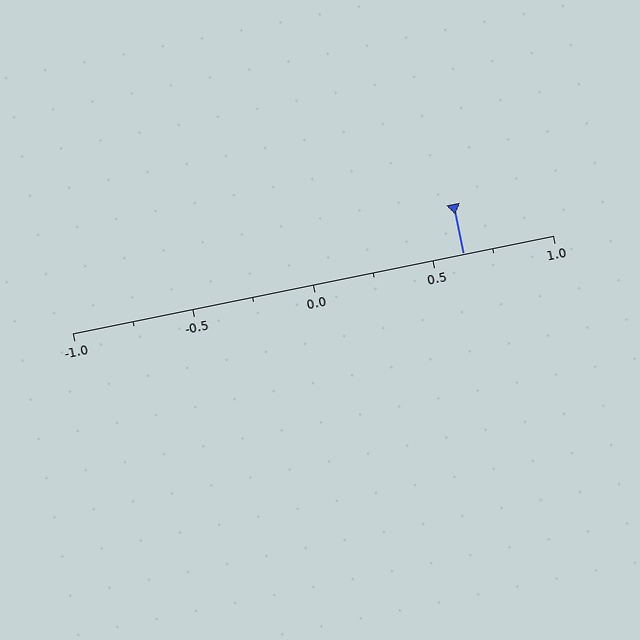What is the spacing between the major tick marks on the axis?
The major ticks are spaced 0.5 apart.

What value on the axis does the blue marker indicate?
The marker indicates approximately 0.62.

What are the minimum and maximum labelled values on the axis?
The axis runs from -1.0 to 1.0.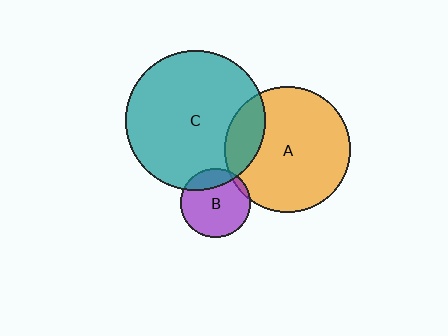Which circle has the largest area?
Circle C (teal).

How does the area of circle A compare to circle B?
Approximately 3.3 times.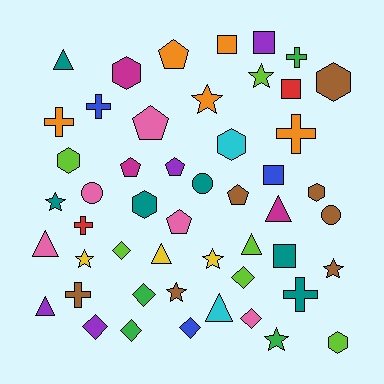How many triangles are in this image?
There are 7 triangles.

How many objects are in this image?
There are 50 objects.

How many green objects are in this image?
There are 4 green objects.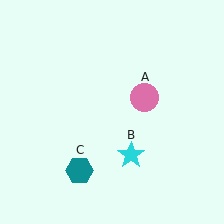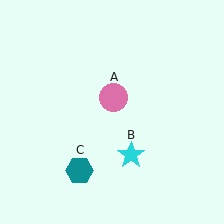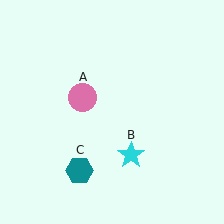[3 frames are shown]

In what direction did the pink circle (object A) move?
The pink circle (object A) moved left.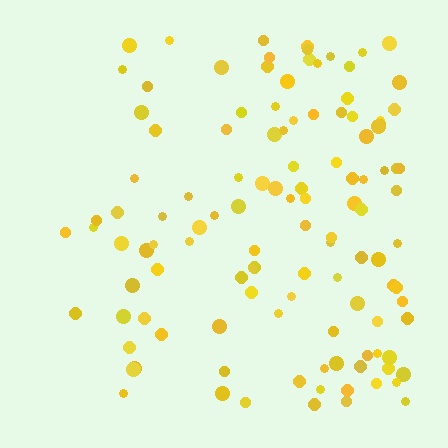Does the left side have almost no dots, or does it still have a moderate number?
Still a moderate number, just noticeably fewer than the right.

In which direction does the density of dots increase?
From left to right, with the right side densest.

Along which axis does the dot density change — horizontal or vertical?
Horizontal.